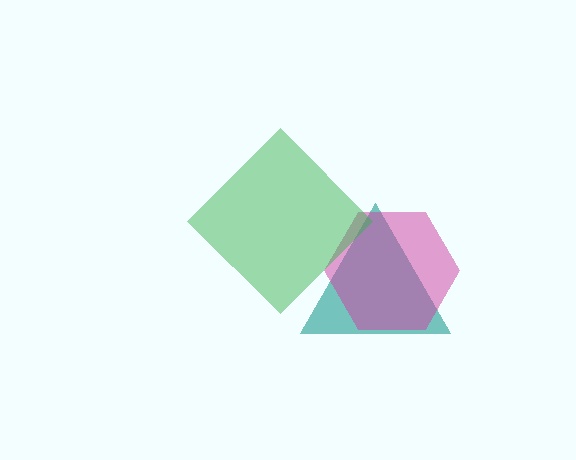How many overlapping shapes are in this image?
There are 3 overlapping shapes in the image.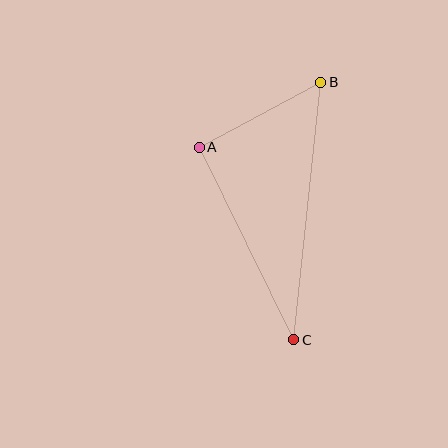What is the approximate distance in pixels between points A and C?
The distance between A and C is approximately 214 pixels.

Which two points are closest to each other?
Points A and B are closest to each other.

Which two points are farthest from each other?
Points B and C are farthest from each other.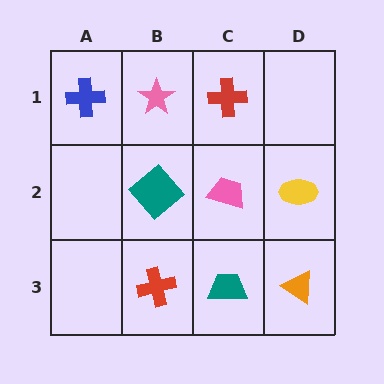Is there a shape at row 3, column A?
No, that cell is empty.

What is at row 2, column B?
A teal diamond.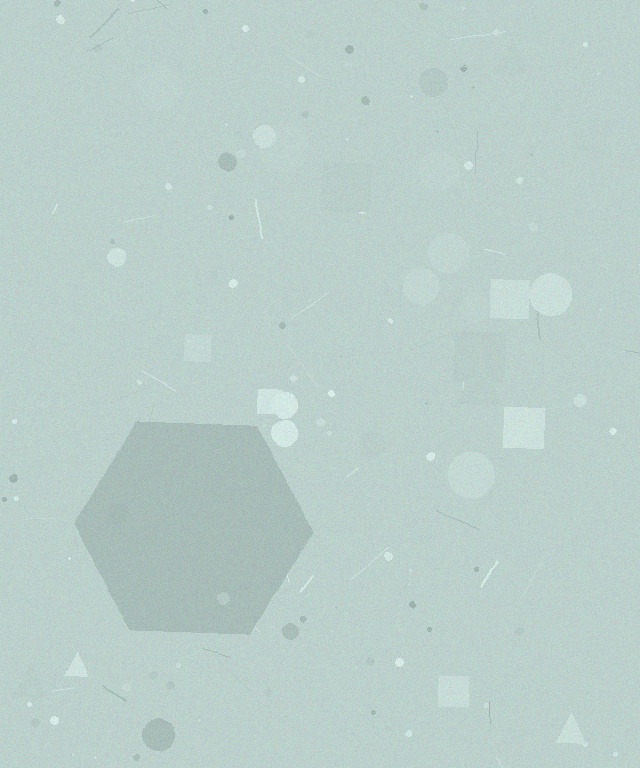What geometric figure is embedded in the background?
A hexagon is embedded in the background.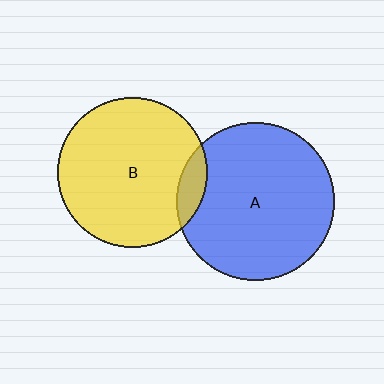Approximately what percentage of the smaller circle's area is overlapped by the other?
Approximately 10%.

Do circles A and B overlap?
Yes.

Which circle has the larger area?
Circle A (blue).